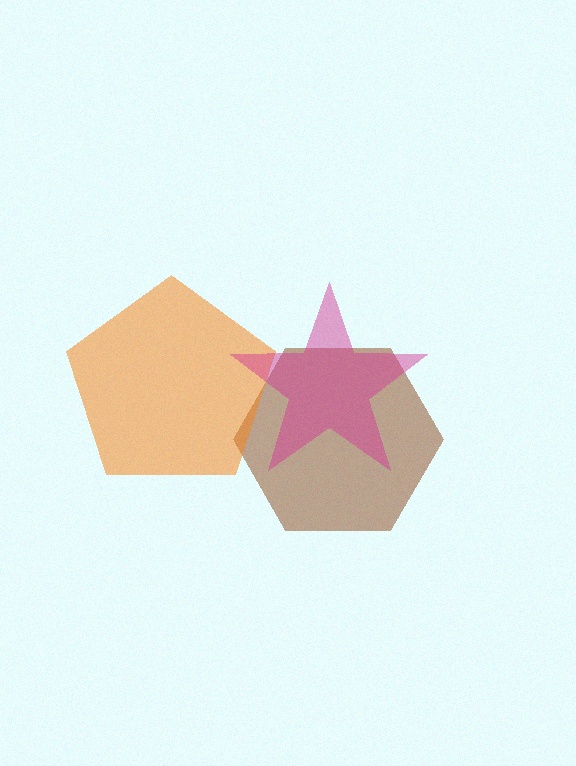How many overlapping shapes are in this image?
There are 3 overlapping shapes in the image.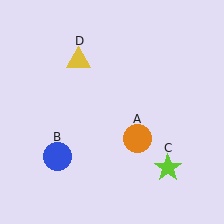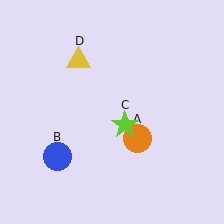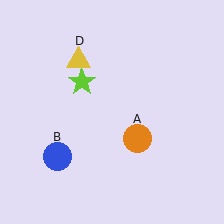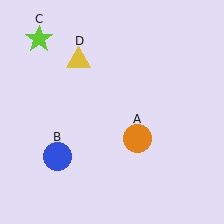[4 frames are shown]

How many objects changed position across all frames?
1 object changed position: lime star (object C).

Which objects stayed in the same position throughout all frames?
Orange circle (object A) and blue circle (object B) and yellow triangle (object D) remained stationary.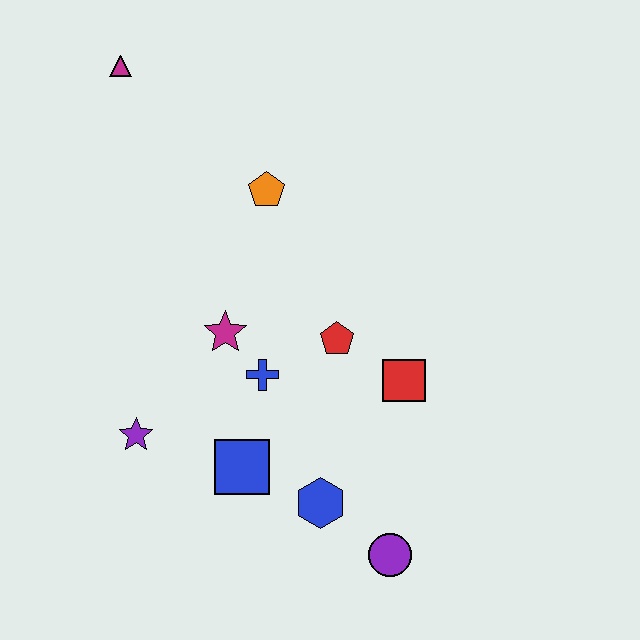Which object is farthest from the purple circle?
The magenta triangle is farthest from the purple circle.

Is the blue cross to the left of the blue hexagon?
Yes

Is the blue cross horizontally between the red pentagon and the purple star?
Yes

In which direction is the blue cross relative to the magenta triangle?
The blue cross is below the magenta triangle.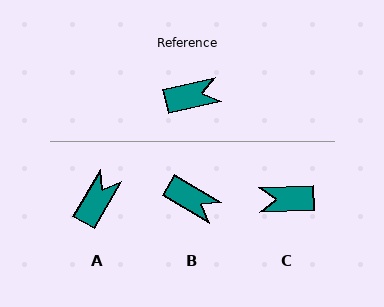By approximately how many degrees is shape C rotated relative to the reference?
Approximately 169 degrees counter-clockwise.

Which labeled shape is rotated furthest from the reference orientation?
C, about 169 degrees away.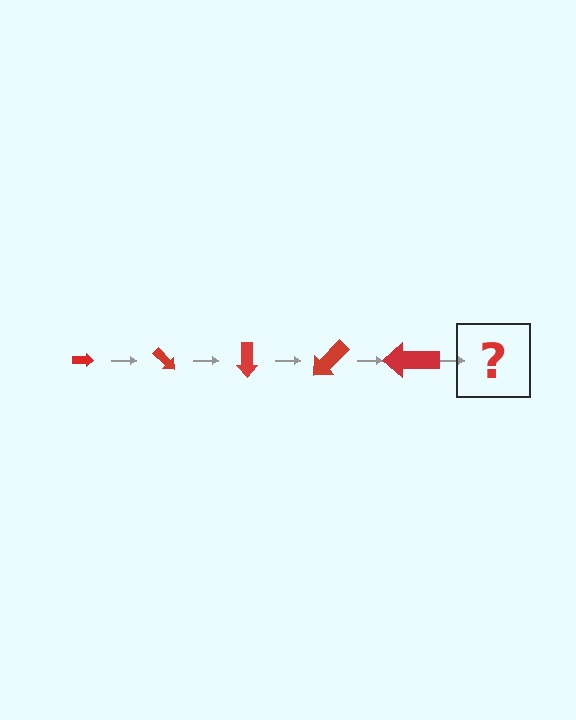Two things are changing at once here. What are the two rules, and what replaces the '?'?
The two rules are that the arrow grows larger each step and it rotates 45 degrees each step. The '?' should be an arrow, larger than the previous one and rotated 225 degrees from the start.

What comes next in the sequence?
The next element should be an arrow, larger than the previous one and rotated 225 degrees from the start.